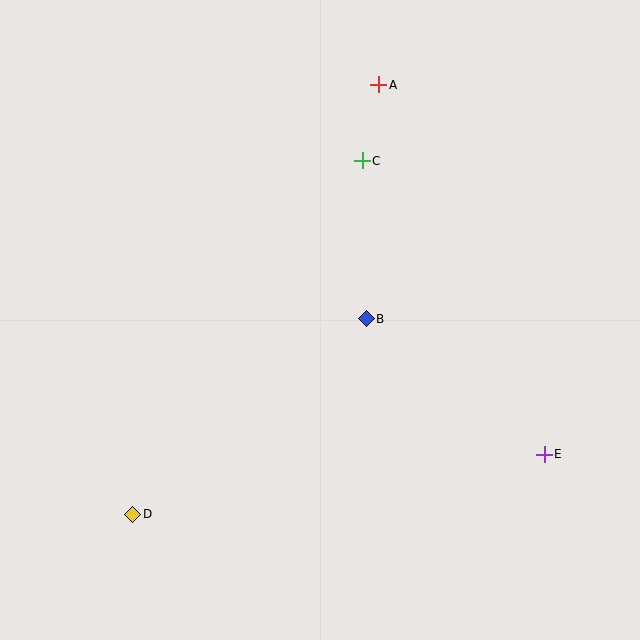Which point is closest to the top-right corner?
Point A is closest to the top-right corner.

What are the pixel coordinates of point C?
Point C is at (362, 161).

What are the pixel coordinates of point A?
Point A is at (379, 85).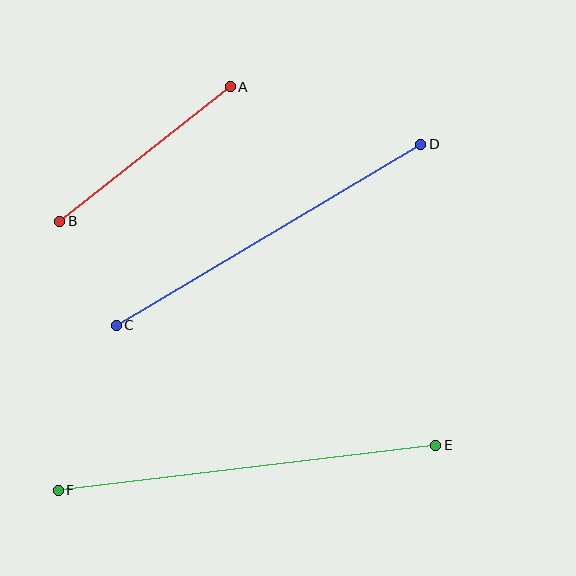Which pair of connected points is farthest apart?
Points E and F are farthest apart.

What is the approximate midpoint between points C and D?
The midpoint is at approximately (268, 235) pixels.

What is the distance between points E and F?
The distance is approximately 380 pixels.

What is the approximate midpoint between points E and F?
The midpoint is at approximately (247, 468) pixels.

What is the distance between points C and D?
The distance is approximately 354 pixels.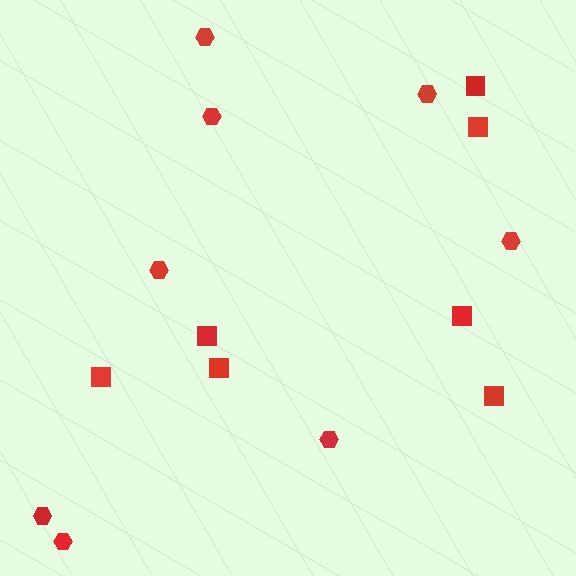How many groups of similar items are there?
There are 2 groups: one group of squares (7) and one group of hexagons (8).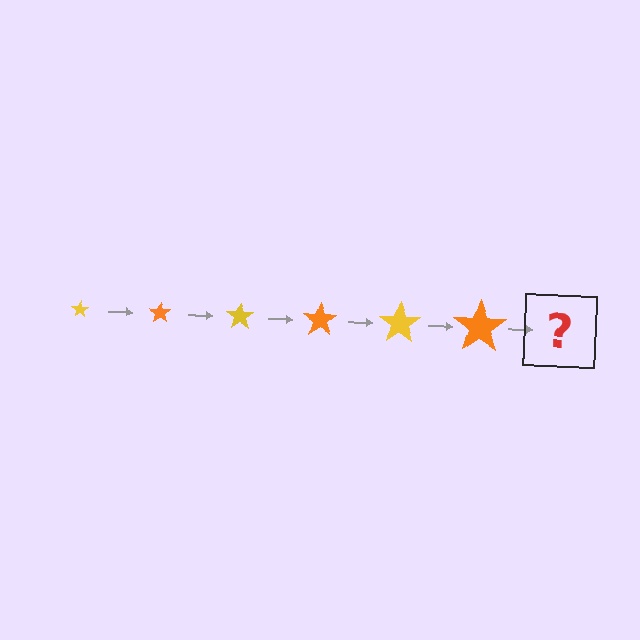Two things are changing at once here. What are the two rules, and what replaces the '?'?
The two rules are that the star grows larger each step and the color cycles through yellow and orange. The '?' should be a yellow star, larger than the previous one.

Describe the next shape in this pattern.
It should be a yellow star, larger than the previous one.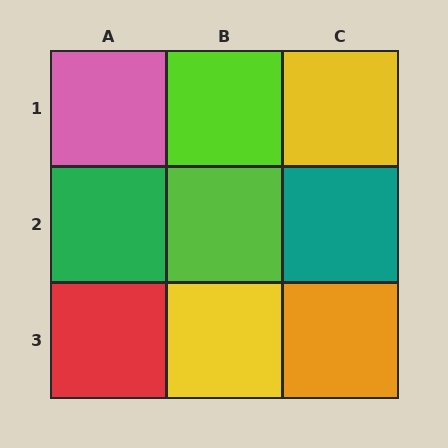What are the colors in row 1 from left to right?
Pink, lime, yellow.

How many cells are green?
1 cell is green.